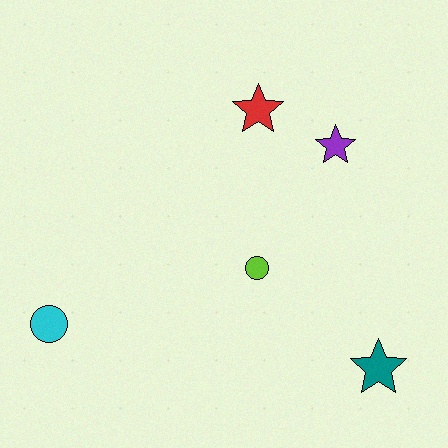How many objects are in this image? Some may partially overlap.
There are 5 objects.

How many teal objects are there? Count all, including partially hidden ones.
There is 1 teal object.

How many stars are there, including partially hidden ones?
There are 3 stars.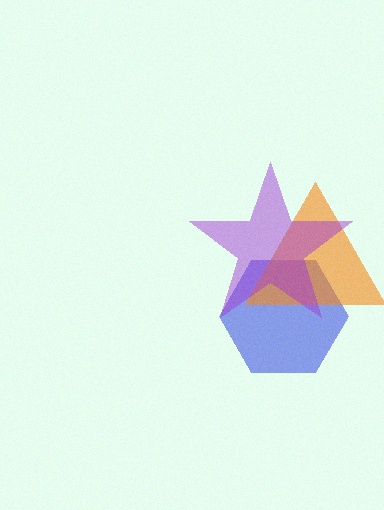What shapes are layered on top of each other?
The layered shapes are: a blue hexagon, an orange triangle, a purple star.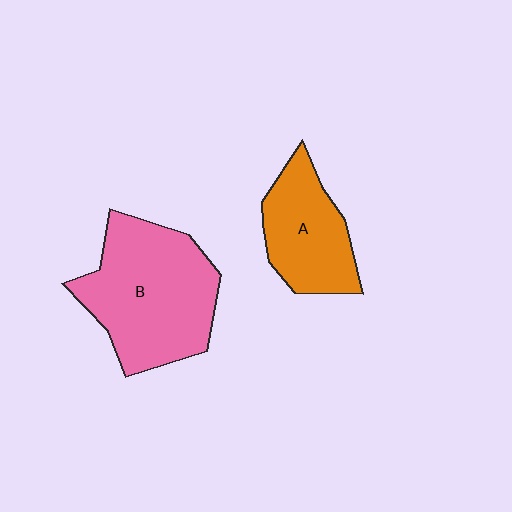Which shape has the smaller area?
Shape A (orange).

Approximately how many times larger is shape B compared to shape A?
Approximately 1.7 times.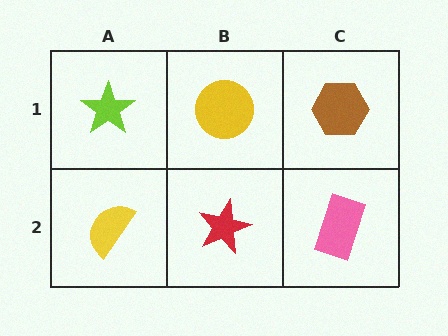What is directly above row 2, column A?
A lime star.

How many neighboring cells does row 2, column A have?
2.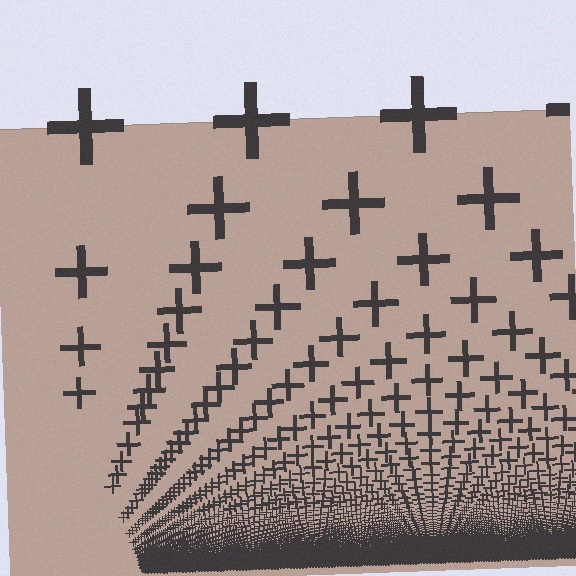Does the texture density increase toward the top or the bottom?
Density increases toward the bottom.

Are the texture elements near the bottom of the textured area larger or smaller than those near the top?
Smaller. The gradient is inverted — elements near the bottom are smaller and denser.